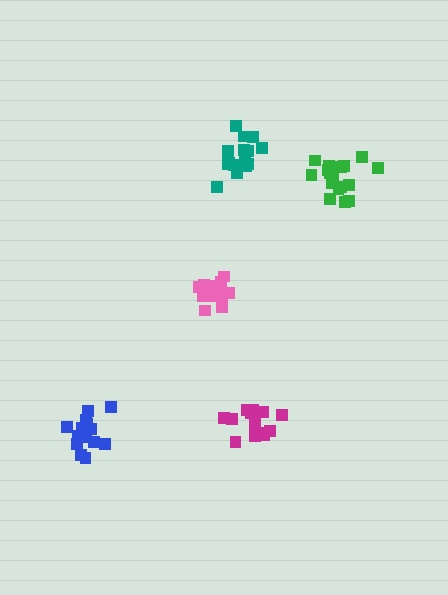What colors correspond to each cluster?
The clusters are colored: magenta, teal, green, pink, blue.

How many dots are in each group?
Group 1: 15 dots, Group 2: 16 dots, Group 3: 17 dots, Group 4: 13 dots, Group 5: 14 dots (75 total).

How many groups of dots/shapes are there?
There are 5 groups.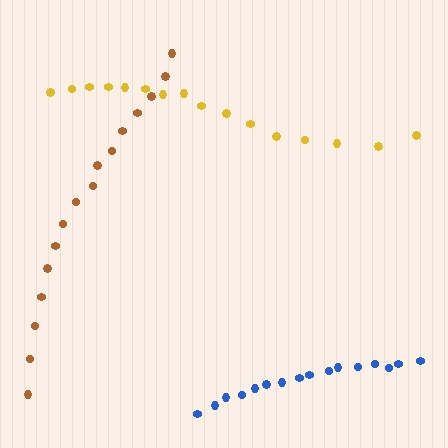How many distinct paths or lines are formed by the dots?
There are 3 distinct paths.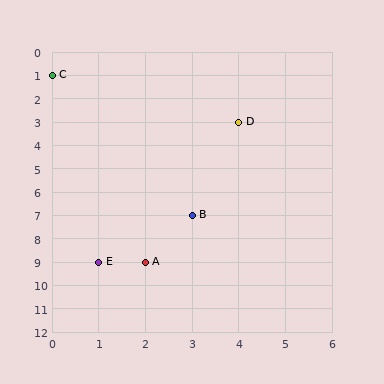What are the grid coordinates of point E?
Point E is at grid coordinates (1, 9).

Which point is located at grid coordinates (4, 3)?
Point D is at (4, 3).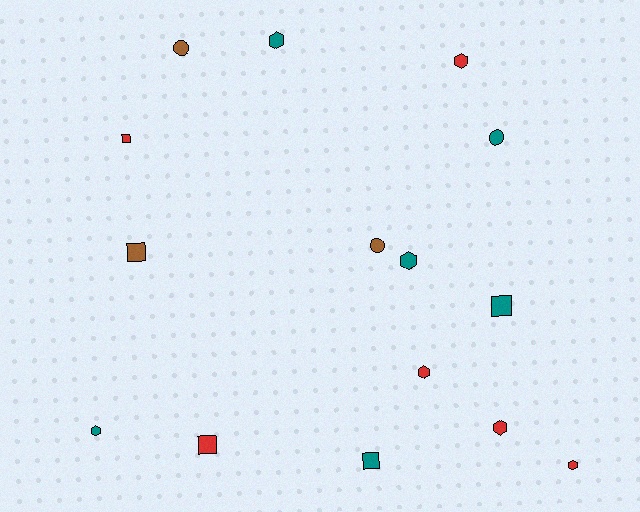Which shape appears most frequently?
Hexagon, with 7 objects.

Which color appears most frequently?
Red, with 6 objects.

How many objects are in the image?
There are 15 objects.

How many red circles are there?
There are no red circles.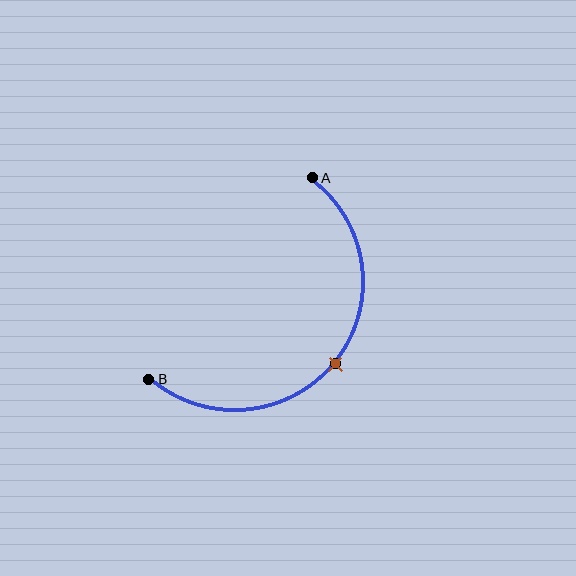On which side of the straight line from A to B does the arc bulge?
The arc bulges below and to the right of the straight line connecting A and B.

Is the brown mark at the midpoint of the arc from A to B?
Yes. The brown mark lies on the arc at equal arc-length from both A and B — it is the arc midpoint.